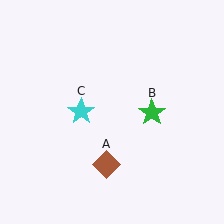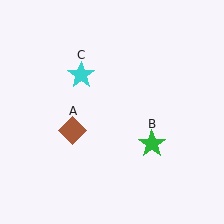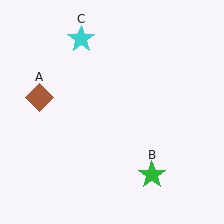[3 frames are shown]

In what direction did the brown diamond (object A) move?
The brown diamond (object A) moved up and to the left.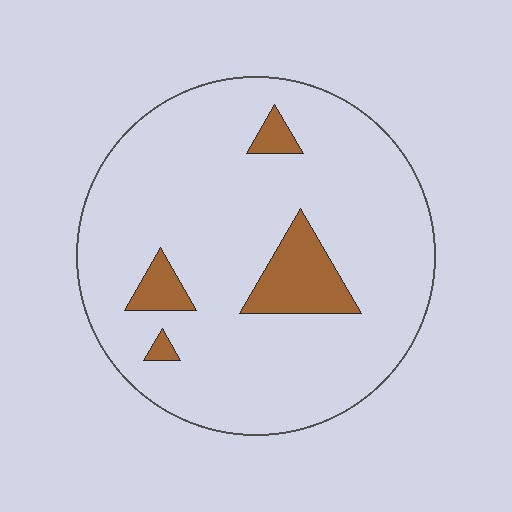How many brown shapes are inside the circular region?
4.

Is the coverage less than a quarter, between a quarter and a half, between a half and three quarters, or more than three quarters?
Less than a quarter.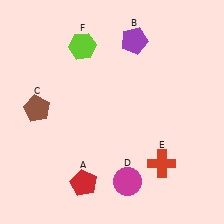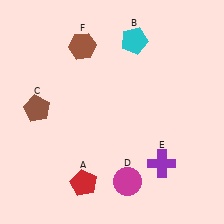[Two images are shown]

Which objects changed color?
B changed from purple to cyan. E changed from red to purple. F changed from lime to brown.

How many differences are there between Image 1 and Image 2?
There are 3 differences between the two images.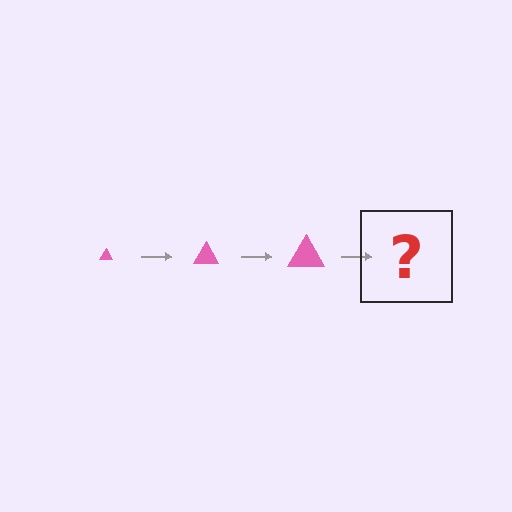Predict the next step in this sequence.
The next step is a pink triangle, larger than the previous one.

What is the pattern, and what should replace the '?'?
The pattern is that the triangle gets progressively larger each step. The '?' should be a pink triangle, larger than the previous one.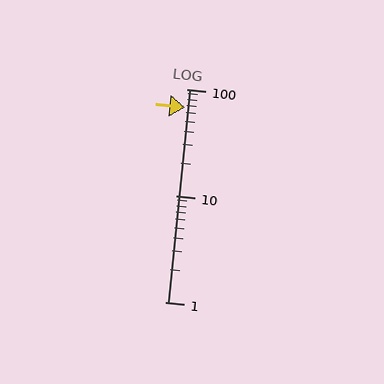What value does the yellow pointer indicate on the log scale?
The pointer indicates approximately 67.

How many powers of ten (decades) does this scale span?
The scale spans 2 decades, from 1 to 100.